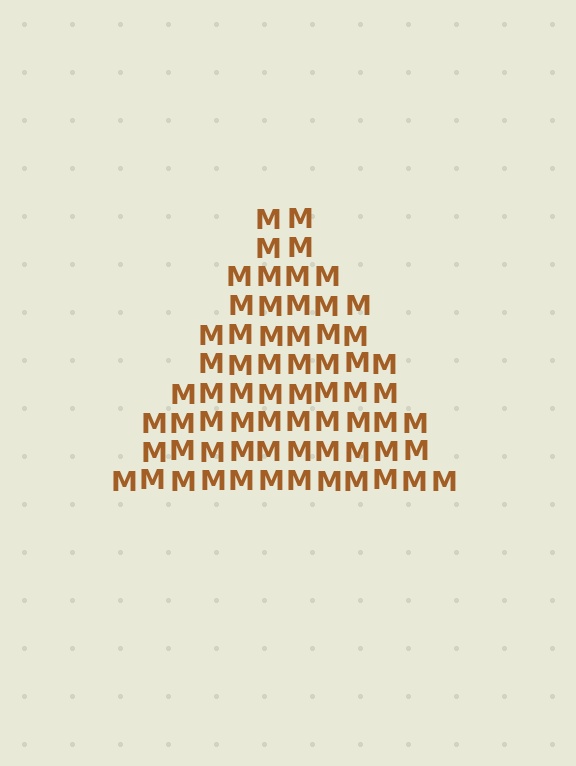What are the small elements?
The small elements are letter M's.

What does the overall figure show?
The overall figure shows a triangle.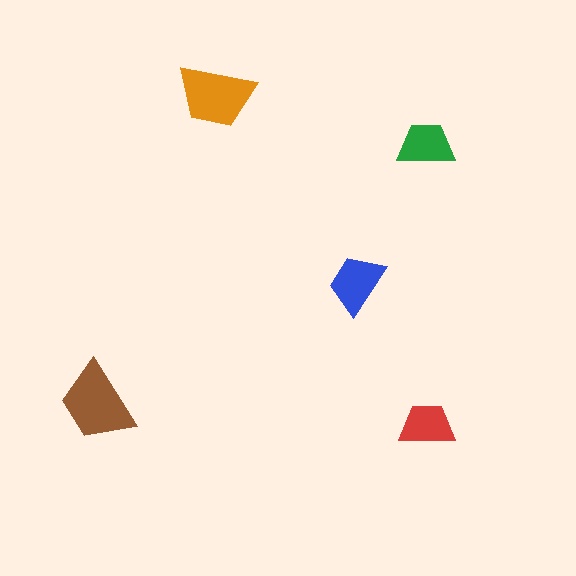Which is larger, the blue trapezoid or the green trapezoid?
The blue one.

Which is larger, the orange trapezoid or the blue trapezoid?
The orange one.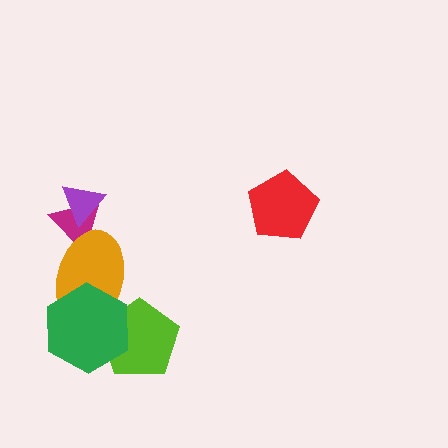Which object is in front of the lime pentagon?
The green hexagon is in front of the lime pentagon.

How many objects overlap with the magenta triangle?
2 objects overlap with the magenta triangle.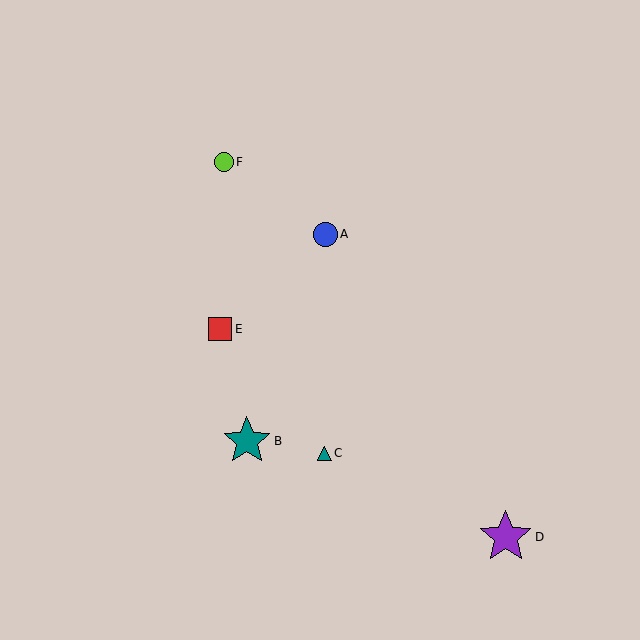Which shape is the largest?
The purple star (labeled D) is the largest.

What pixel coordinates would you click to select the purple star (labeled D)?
Click at (506, 537) to select the purple star D.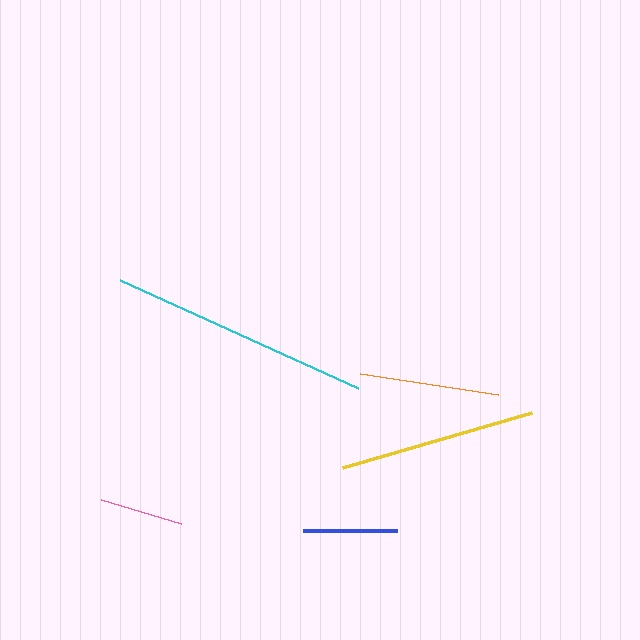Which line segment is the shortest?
The pink line is the shortest at approximately 83 pixels.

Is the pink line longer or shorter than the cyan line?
The cyan line is longer than the pink line.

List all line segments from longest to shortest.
From longest to shortest: cyan, yellow, orange, blue, pink.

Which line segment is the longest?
The cyan line is the longest at approximately 261 pixels.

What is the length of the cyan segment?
The cyan segment is approximately 261 pixels long.